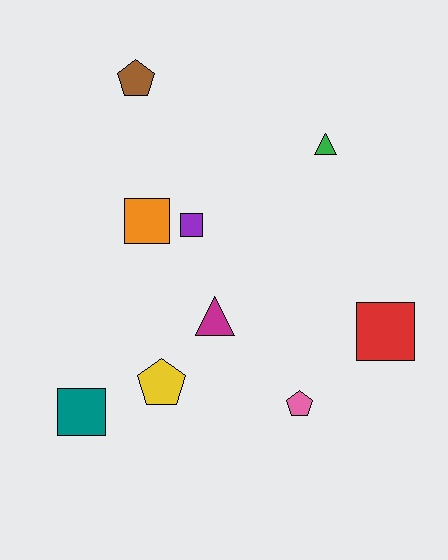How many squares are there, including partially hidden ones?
There are 4 squares.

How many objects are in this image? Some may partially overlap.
There are 9 objects.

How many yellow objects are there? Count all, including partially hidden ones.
There is 1 yellow object.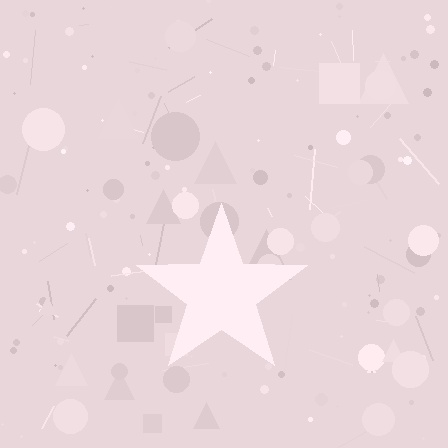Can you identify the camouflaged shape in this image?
The camouflaged shape is a star.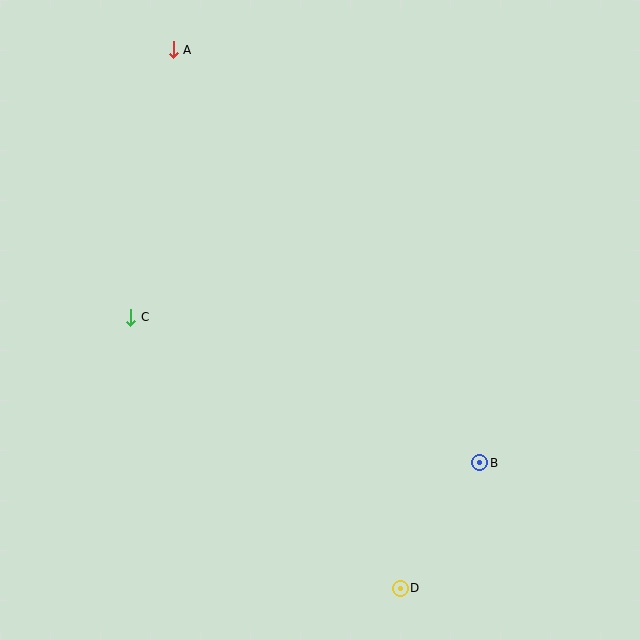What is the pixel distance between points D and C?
The distance between D and C is 382 pixels.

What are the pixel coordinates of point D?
Point D is at (400, 588).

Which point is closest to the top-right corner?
Point A is closest to the top-right corner.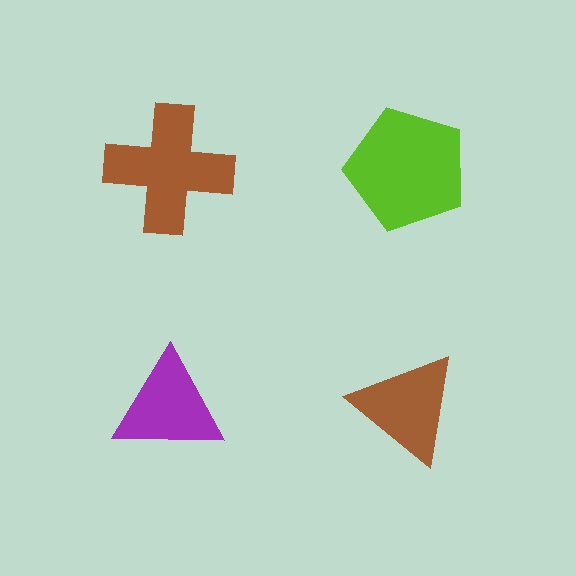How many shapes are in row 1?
2 shapes.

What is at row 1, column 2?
A lime pentagon.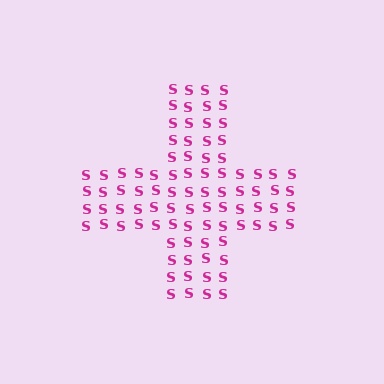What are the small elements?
The small elements are letter S's.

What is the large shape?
The large shape is a cross.